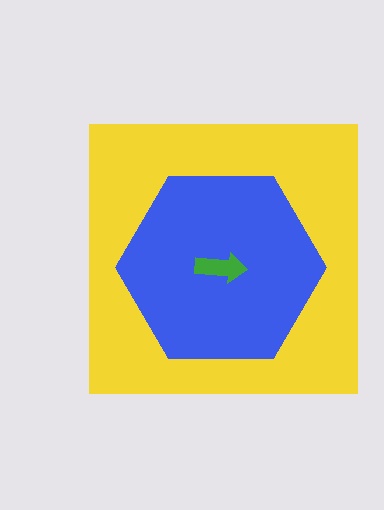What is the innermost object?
The green arrow.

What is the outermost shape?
The yellow square.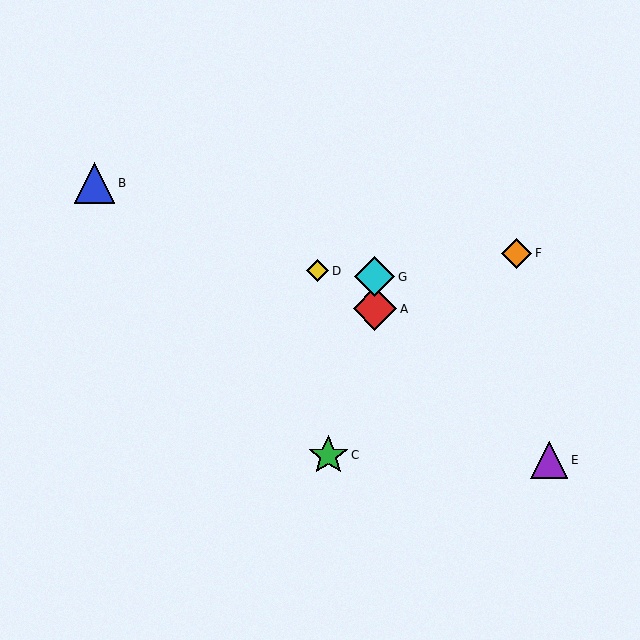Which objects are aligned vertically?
Objects A, G are aligned vertically.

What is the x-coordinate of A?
Object A is at x≈375.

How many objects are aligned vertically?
2 objects (A, G) are aligned vertically.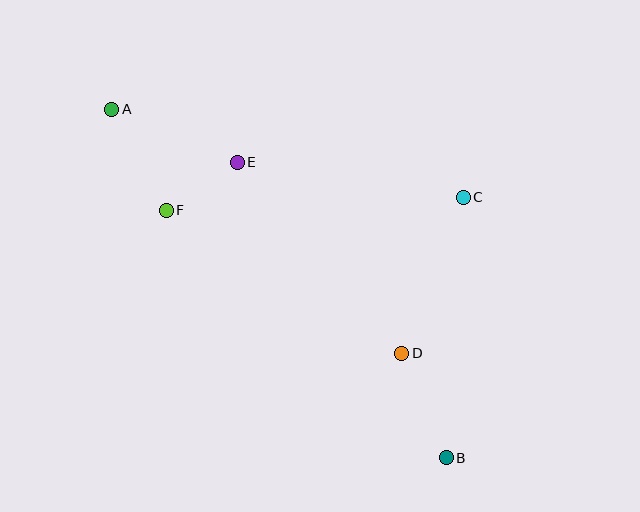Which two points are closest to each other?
Points E and F are closest to each other.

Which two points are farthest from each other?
Points A and B are farthest from each other.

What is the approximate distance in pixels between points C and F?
The distance between C and F is approximately 297 pixels.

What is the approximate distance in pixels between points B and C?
The distance between B and C is approximately 261 pixels.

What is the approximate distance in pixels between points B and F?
The distance between B and F is approximately 374 pixels.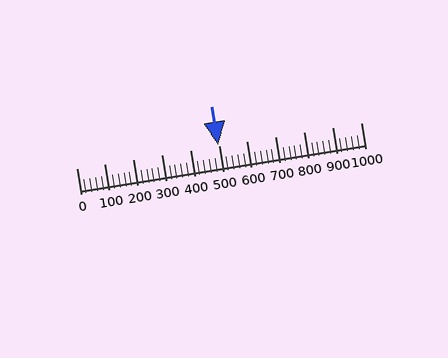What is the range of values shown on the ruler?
The ruler shows values from 0 to 1000.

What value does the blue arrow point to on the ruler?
The blue arrow points to approximately 497.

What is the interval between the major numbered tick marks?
The major tick marks are spaced 100 units apart.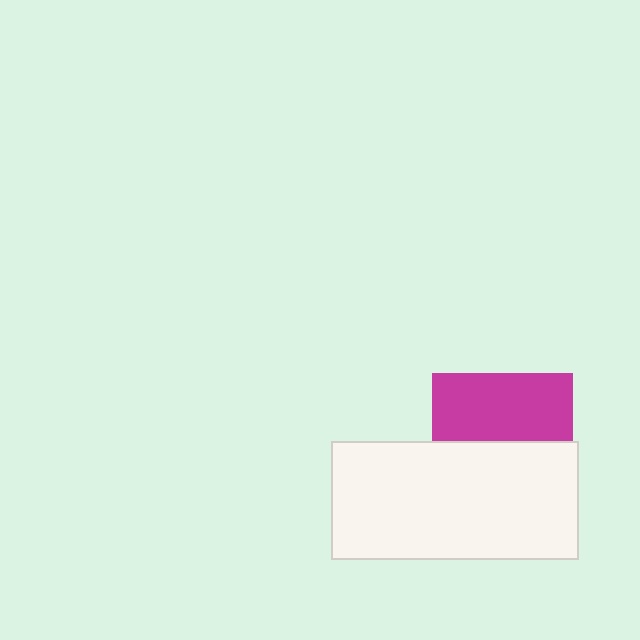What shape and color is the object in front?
The object in front is a white rectangle.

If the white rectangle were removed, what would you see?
You would see the complete magenta square.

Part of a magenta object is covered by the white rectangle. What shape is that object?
It is a square.